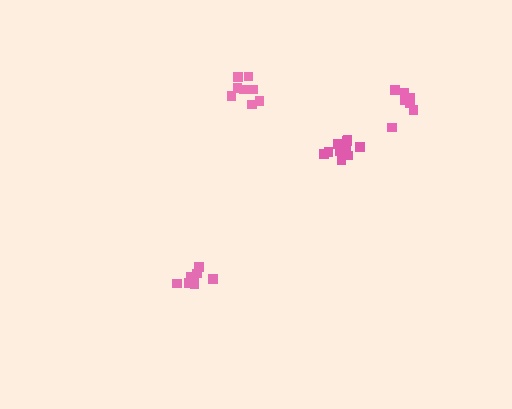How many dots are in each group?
Group 1: 8 dots, Group 2: 10 dots, Group 3: 8 dots, Group 4: 7 dots (33 total).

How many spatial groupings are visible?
There are 4 spatial groupings.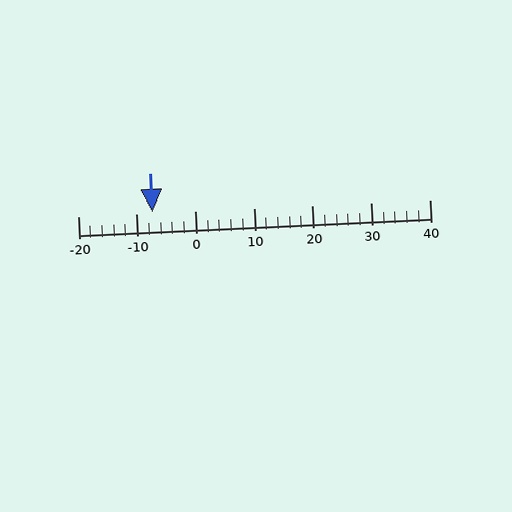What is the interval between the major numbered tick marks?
The major tick marks are spaced 10 units apart.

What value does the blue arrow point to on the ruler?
The blue arrow points to approximately -7.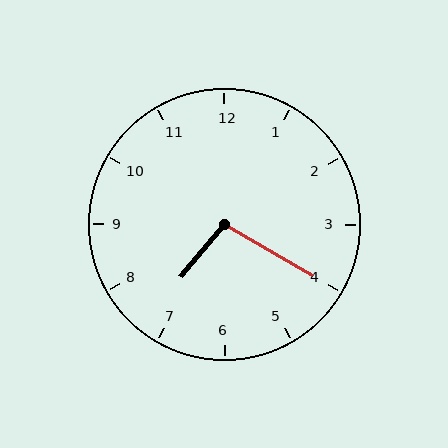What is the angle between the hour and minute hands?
Approximately 100 degrees.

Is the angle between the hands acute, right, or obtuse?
It is obtuse.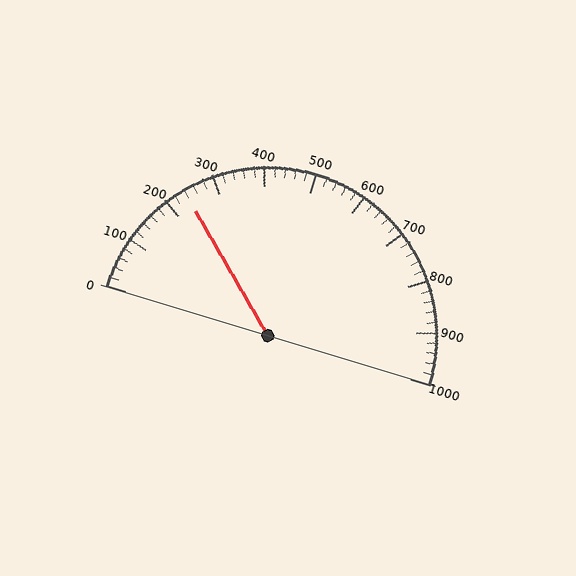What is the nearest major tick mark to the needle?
The nearest major tick mark is 200.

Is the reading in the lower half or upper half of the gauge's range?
The reading is in the lower half of the range (0 to 1000).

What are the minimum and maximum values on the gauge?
The gauge ranges from 0 to 1000.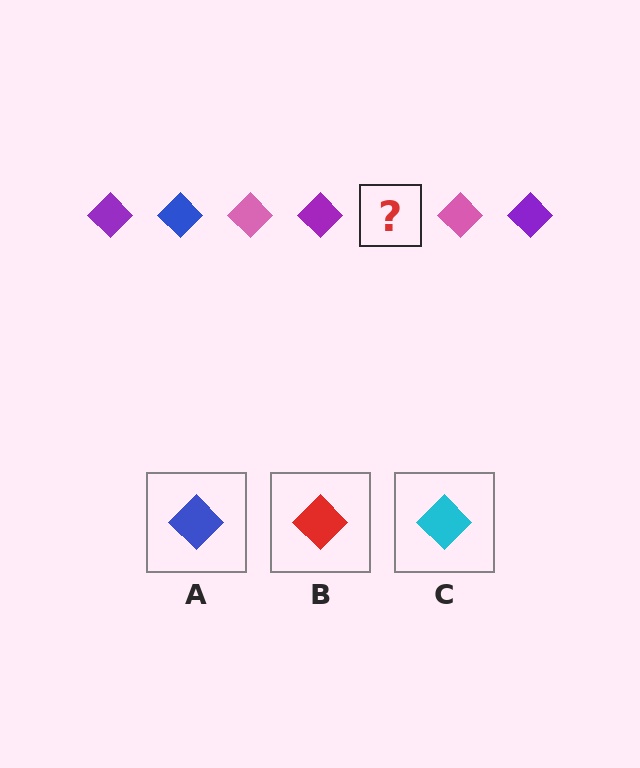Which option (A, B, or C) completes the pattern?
A.